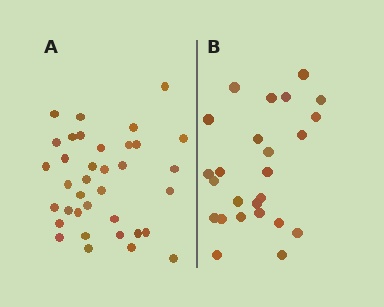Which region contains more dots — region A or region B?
Region A (the left region) has more dots.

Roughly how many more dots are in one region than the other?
Region A has roughly 12 or so more dots than region B.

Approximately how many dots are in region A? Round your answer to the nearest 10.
About 40 dots. (The exact count is 36, which rounds to 40.)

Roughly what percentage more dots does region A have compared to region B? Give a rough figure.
About 45% more.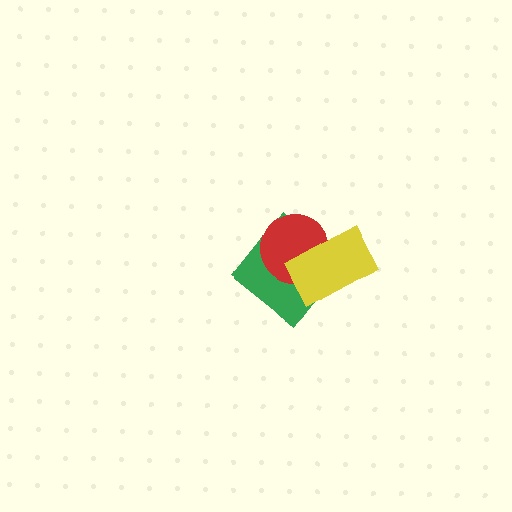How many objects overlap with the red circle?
2 objects overlap with the red circle.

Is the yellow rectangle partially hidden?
No, no other shape covers it.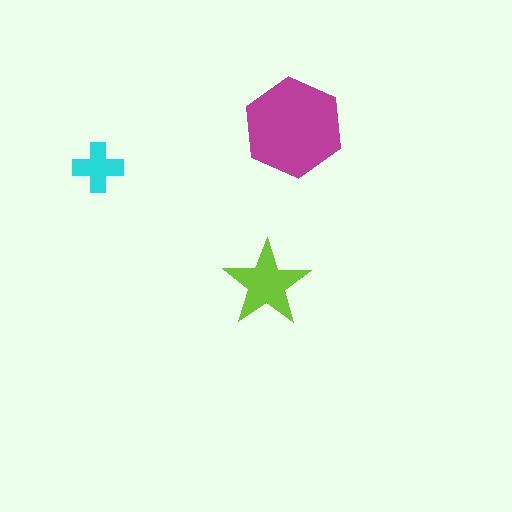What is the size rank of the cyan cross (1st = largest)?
3rd.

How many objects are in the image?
There are 3 objects in the image.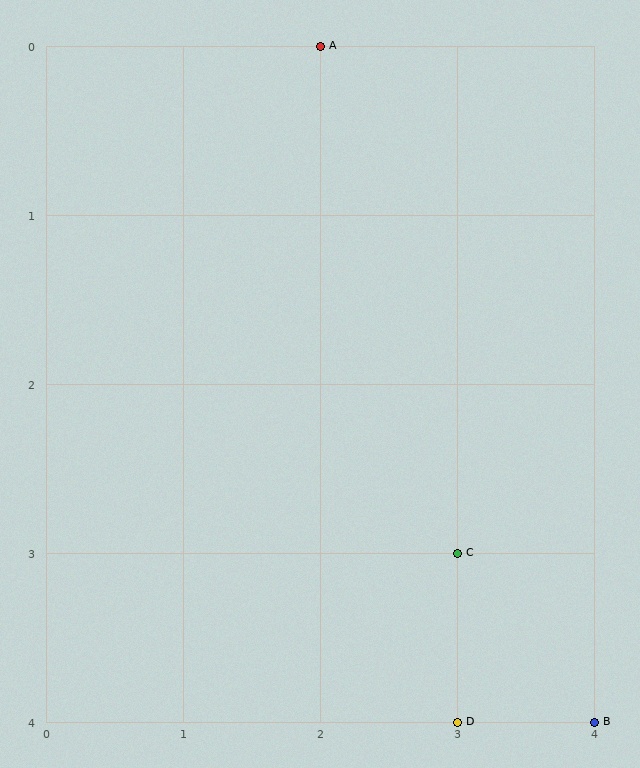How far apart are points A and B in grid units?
Points A and B are 2 columns and 4 rows apart (about 4.5 grid units diagonally).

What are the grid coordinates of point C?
Point C is at grid coordinates (3, 3).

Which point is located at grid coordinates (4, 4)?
Point B is at (4, 4).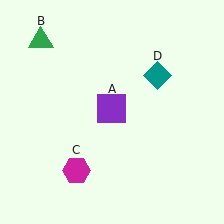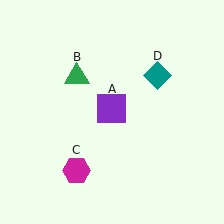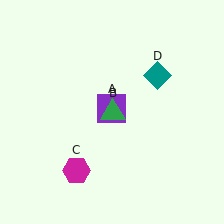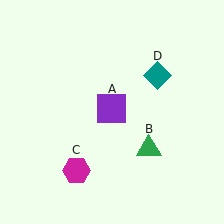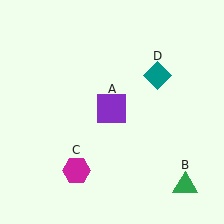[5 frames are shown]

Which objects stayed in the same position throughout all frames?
Purple square (object A) and magenta hexagon (object C) and teal diamond (object D) remained stationary.